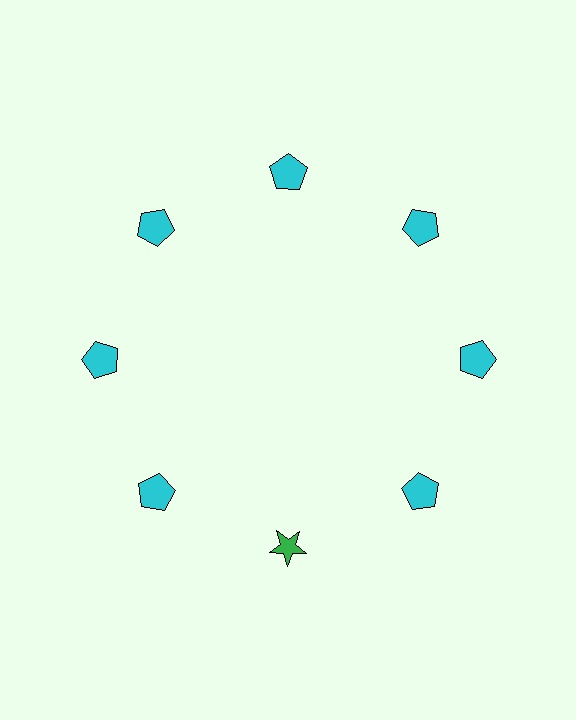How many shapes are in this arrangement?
There are 8 shapes arranged in a ring pattern.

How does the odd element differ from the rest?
It differs in both color (green instead of cyan) and shape (star instead of pentagon).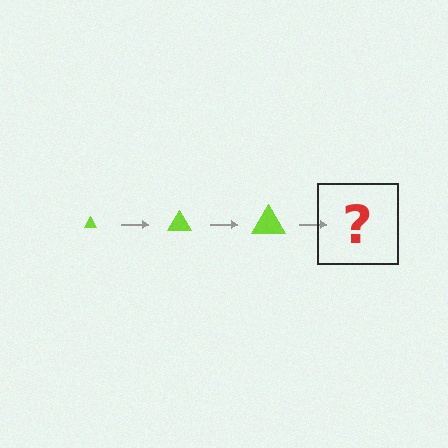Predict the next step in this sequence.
The next step is a lime triangle, larger than the previous one.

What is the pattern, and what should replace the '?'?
The pattern is that the triangle gets progressively larger each step. The '?' should be a lime triangle, larger than the previous one.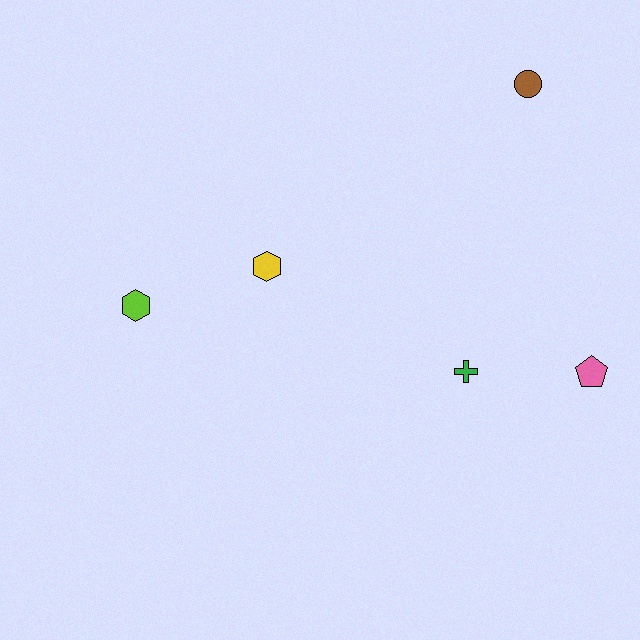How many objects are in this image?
There are 5 objects.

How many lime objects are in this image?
There is 1 lime object.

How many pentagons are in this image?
There is 1 pentagon.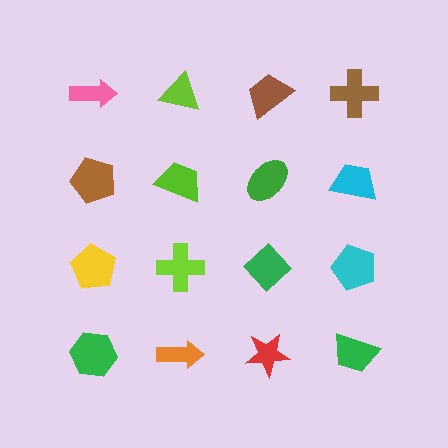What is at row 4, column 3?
A red star.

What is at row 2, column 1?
A brown pentagon.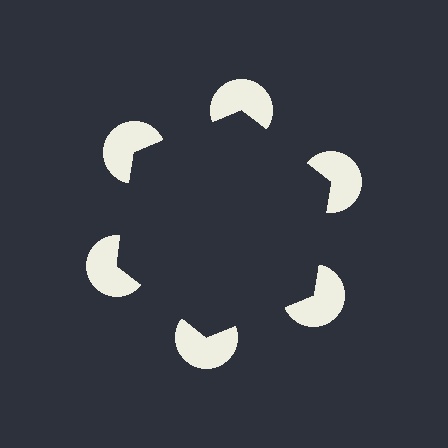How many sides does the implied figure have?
6 sides.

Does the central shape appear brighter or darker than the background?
It typically appears slightly darker than the background, even though no actual brightness change is drawn.